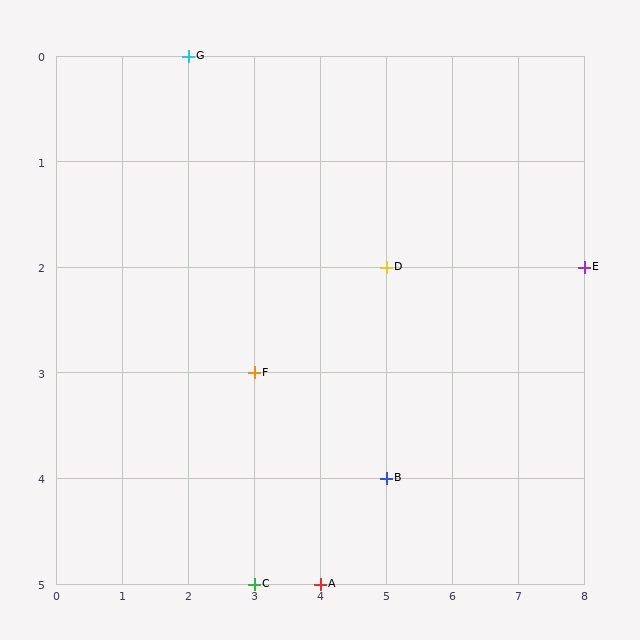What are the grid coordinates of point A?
Point A is at grid coordinates (4, 5).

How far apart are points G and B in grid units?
Points G and B are 3 columns and 4 rows apart (about 5.0 grid units diagonally).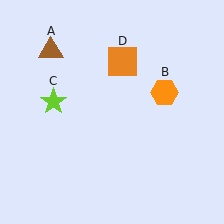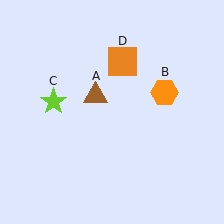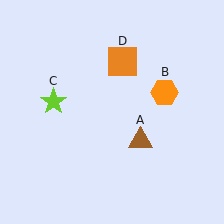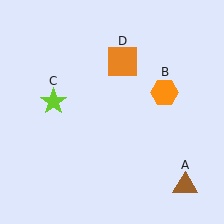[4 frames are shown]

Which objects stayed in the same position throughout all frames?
Orange hexagon (object B) and lime star (object C) and orange square (object D) remained stationary.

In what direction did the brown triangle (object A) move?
The brown triangle (object A) moved down and to the right.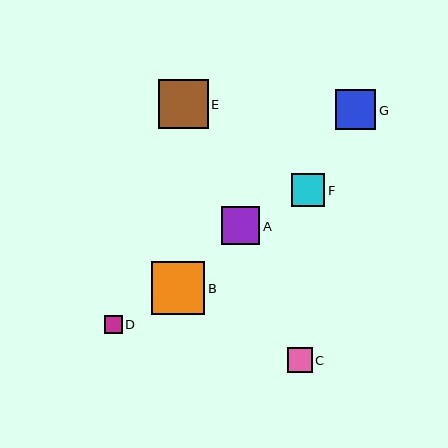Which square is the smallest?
Square D is the smallest with a size of approximately 18 pixels.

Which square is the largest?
Square B is the largest with a size of approximately 53 pixels.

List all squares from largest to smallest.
From largest to smallest: B, E, G, A, F, C, D.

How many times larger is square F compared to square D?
Square F is approximately 1.8 times the size of square D.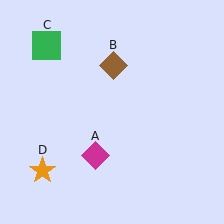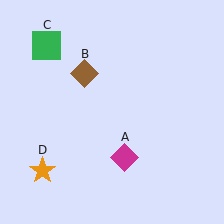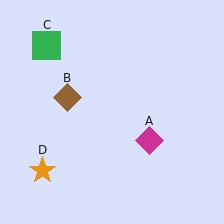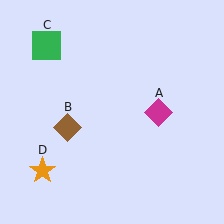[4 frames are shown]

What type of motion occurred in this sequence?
The magenta diamond (object A), brown diamond (object B) rotated counterclockwise around the center of the scene.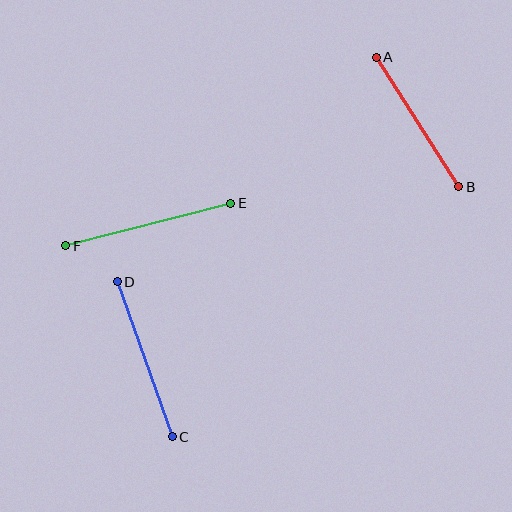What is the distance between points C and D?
The distance is approximately 164 pixels.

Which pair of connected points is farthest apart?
Points E and F are farthest apart.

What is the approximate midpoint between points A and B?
The midpoint is at approximately (417, 122) pixels.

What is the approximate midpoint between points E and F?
The midpoint is at approximately (148, 224) pixels.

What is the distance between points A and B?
The distance is approximately 154 pixels.